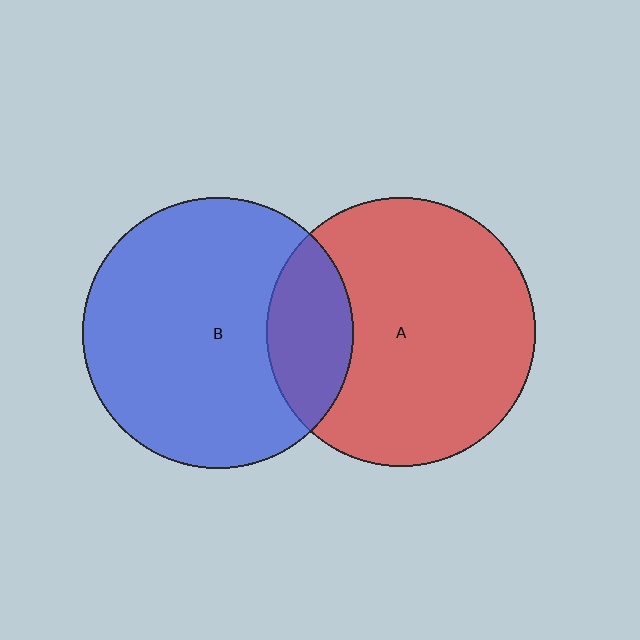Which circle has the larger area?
Circle B (blue).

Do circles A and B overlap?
Yes.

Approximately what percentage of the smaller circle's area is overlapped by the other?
Approximately 20%.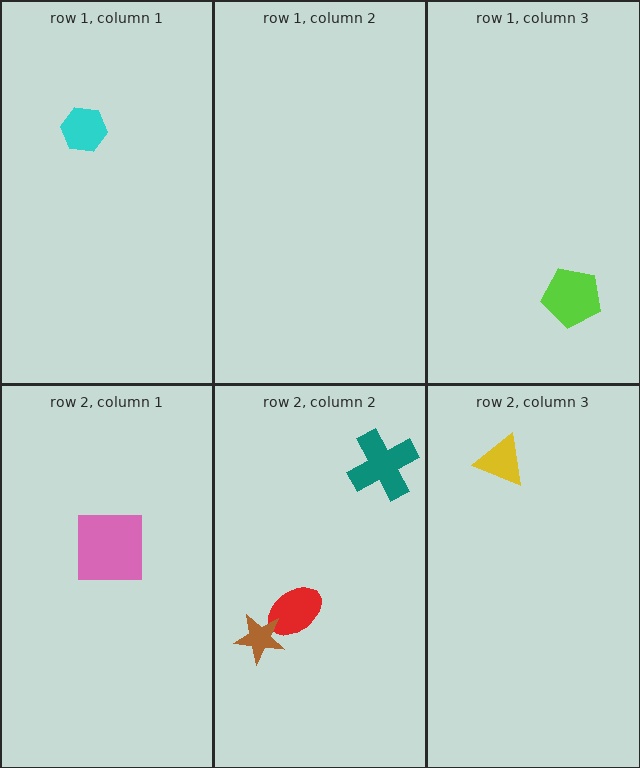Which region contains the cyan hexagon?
The row 1, column 1 region.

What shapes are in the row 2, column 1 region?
The pink square.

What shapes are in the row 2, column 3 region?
The yellow triangle.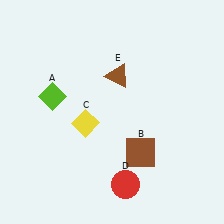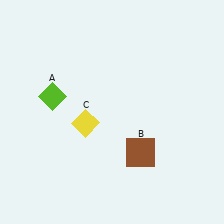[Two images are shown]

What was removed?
The brown triangle (E), the red circle (D) were removed in Image 2.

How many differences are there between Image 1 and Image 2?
There are 2 differences between the two images.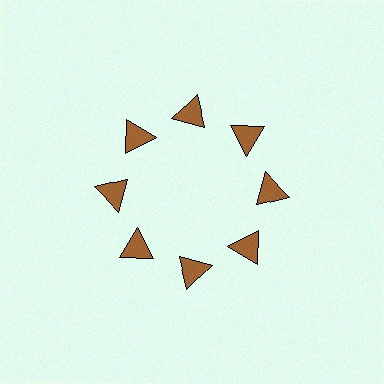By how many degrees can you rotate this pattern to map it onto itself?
The pattern maps onto itself every 45 degrees of rotation.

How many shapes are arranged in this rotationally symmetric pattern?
There are 8 shapes, arranged in 8 groups of 1.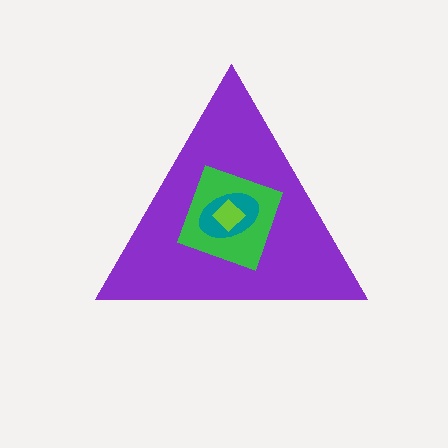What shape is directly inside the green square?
The teal ellipse.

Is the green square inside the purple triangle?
Yes.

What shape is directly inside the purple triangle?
The green square.